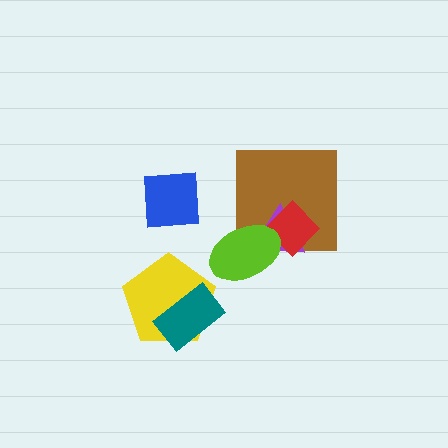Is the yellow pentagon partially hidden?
Yes, it is partially covered by another shape.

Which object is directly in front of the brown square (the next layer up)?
The purple triangle is directly in front of the brown square.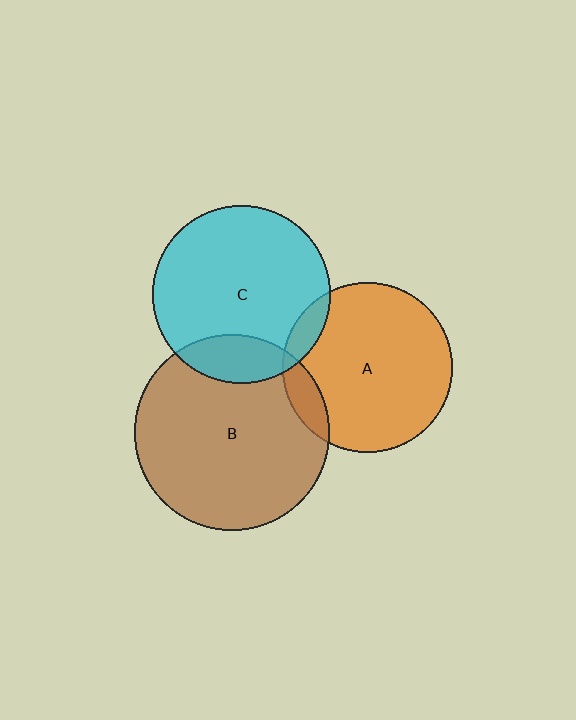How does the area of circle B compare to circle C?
Approximately 1.2 times.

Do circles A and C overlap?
Yes.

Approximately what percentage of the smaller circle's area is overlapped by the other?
Approximately 10%.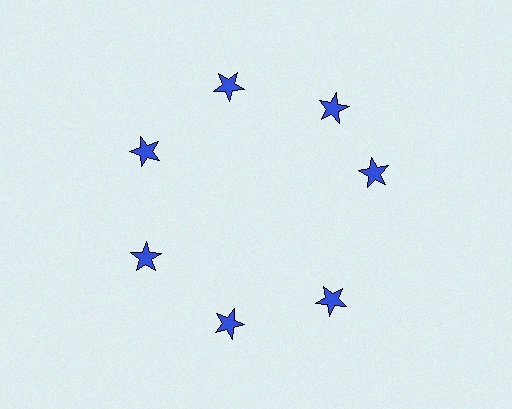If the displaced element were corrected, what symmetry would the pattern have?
It would have 7-fold rotational symmetry — the pattern would map onto itself every 51 degrees.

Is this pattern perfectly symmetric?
No. The 7 blue stars are arranged in a ring, but one element near the 3 o'clock position is rotated out of alignment along the ring, breaking the 7-fold rotational symmetry.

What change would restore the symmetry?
The symmetry would be restored by rotating it back into even spacing with its neighbors so that all 7 stars sit at equal angles and equal distance from the center.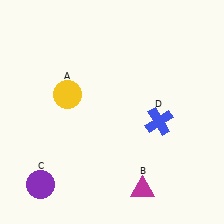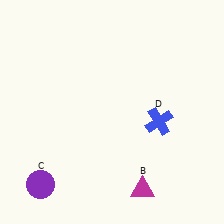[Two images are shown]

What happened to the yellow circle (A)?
The yellow circle (A) was removed in Image 2. It was in the top-left area of Image 1.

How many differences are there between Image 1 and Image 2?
There is 1 difference between the two images.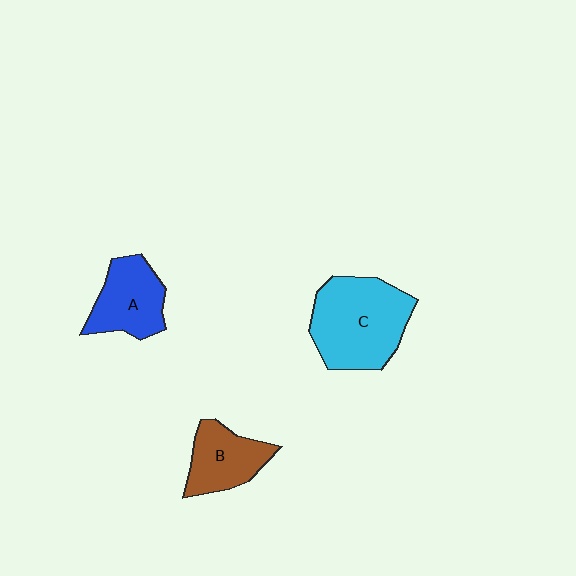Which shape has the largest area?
Shape C (cyan).